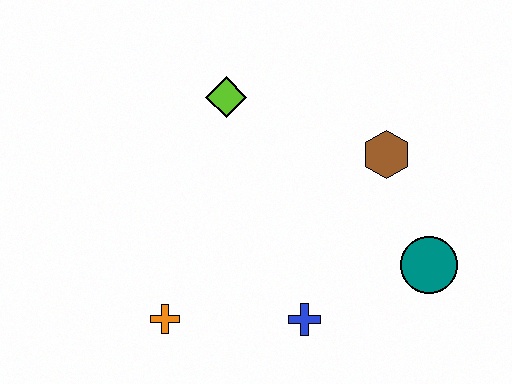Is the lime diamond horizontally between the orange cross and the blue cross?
Yes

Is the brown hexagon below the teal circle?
No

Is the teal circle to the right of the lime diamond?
Yes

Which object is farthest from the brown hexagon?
The orange cross is farthest from the brown hexagon.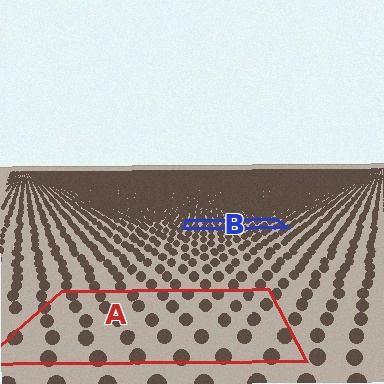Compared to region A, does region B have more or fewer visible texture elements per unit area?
Region B has more texture elements per unit area — they are packed more densely because it is farther away.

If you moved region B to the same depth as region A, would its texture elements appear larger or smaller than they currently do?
They would appear larger. At a closer depth, the same texture elements are projected at a bigger on-screen size.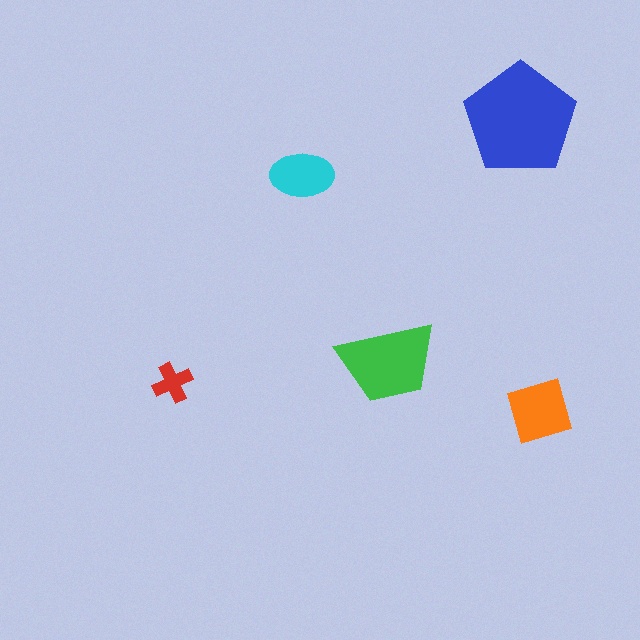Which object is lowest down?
The orange diamond is bottommost.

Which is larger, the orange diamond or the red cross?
The orange diamond.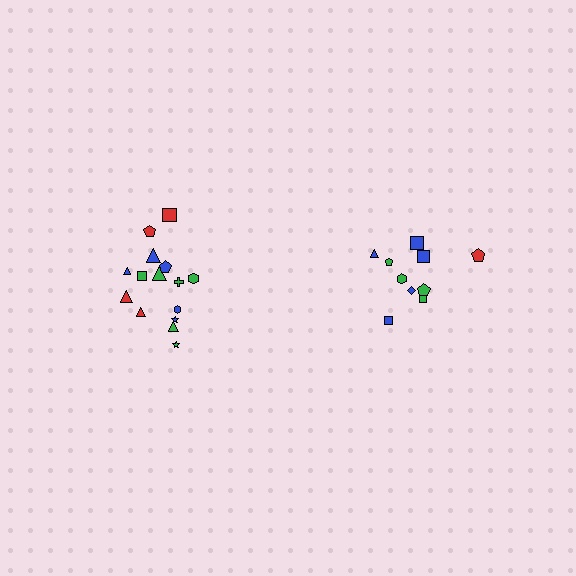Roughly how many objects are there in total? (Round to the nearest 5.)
Roughly 25 objects in total.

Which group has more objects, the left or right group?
The left group.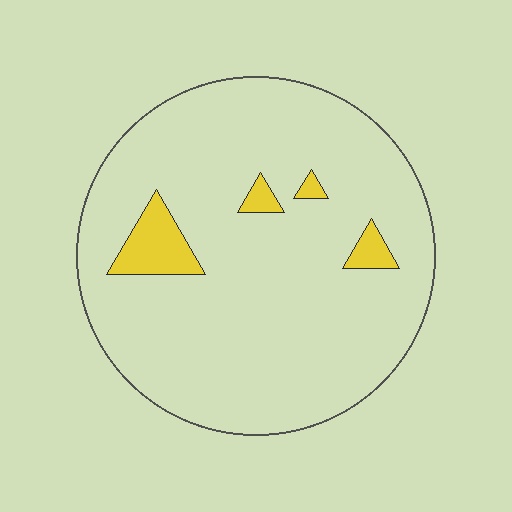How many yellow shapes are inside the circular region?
4.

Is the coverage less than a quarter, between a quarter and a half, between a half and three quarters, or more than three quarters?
Less than a quarter.